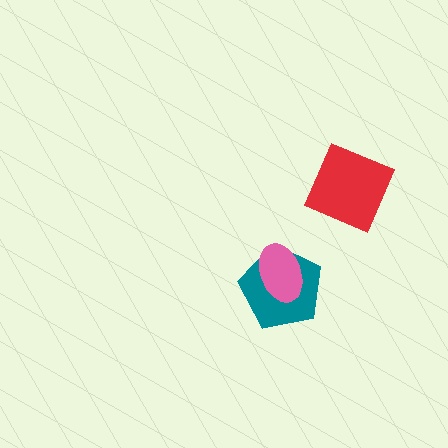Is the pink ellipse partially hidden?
No, no other shape covers it.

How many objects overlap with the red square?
0 objects overlap with the red square.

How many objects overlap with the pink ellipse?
1 object overlaps with the pink ellipse.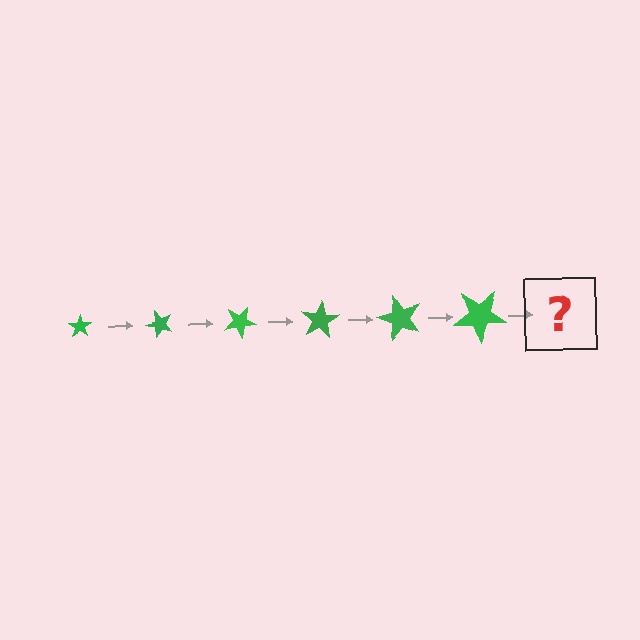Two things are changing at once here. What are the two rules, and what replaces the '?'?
The two rules are that the star grows larger each step and it rotates 50 degrees each step. The '?' should be a star, larger than the previous one and rotated 300 degrees from the start.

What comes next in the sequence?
The next element should be a star, larger than the previous one and rotated 300 degrees from the start.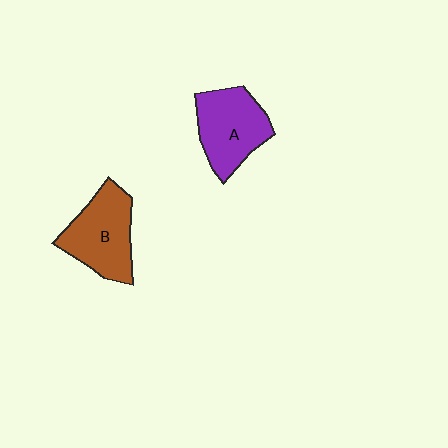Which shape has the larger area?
Shape B (brown).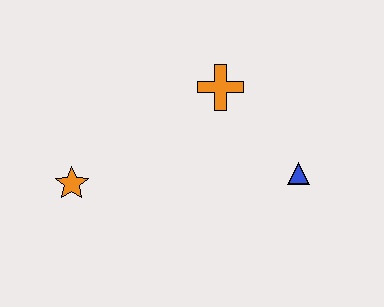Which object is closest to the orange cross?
The blue triangle is closest to the orange cross.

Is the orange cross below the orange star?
No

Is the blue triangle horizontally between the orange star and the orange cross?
No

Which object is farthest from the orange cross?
The orange star is farthest from the orange cross.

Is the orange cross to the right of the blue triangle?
No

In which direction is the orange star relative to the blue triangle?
The orange star is to the left of the blue triangle.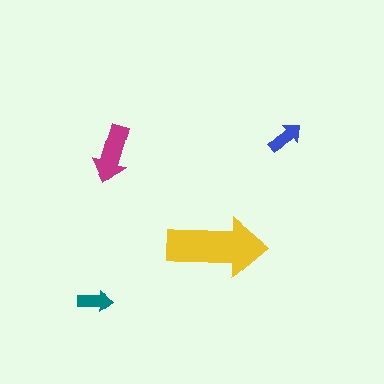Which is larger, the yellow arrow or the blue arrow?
The yellow one.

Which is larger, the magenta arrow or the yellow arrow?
The yellow one.